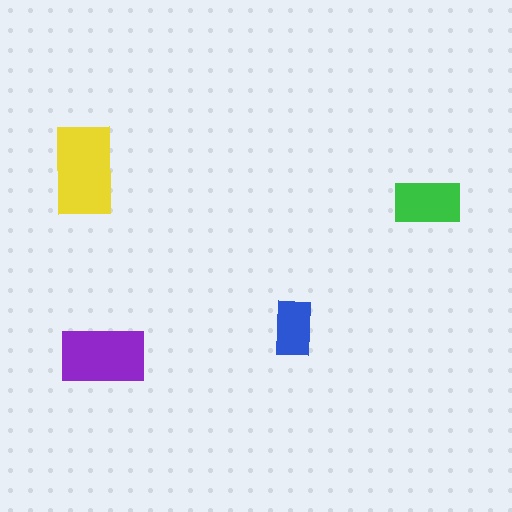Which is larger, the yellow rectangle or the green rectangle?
The yellow one.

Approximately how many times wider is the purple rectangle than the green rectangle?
About 1.5 times wider.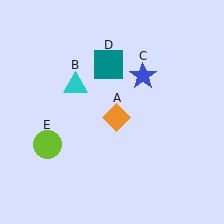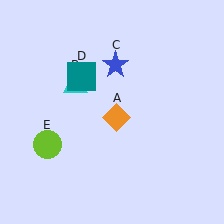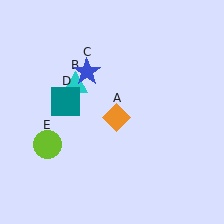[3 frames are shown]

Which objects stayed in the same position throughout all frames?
Orange diamond (object A) and cyan triangle (object B) and lime circle (object E) remained stationary.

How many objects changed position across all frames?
2 objects changed position: blue star (object C), teal square (object D).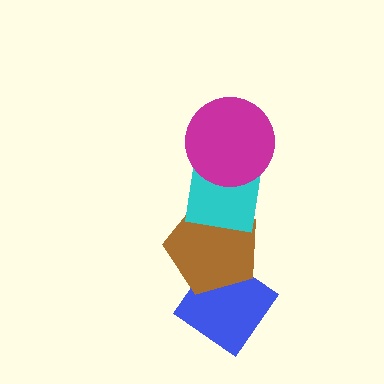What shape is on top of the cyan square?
The magenta circle is on top of the cyan square.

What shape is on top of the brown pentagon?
The cyan square is on top of the brown pentagon.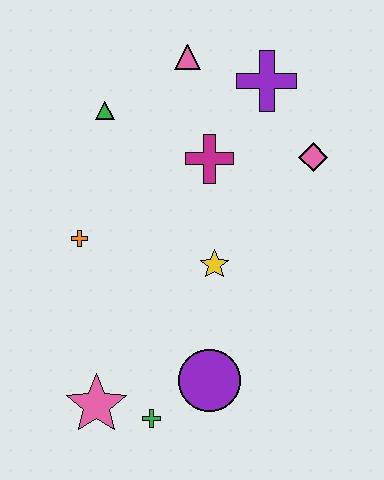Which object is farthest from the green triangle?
The green cross is farthest from the green triangle.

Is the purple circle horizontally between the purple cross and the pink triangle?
Yes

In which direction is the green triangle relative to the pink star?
The green triangle is above the pink star.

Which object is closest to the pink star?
The green cross is closest to the pink star.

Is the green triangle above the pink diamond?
Yes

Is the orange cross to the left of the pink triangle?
Yes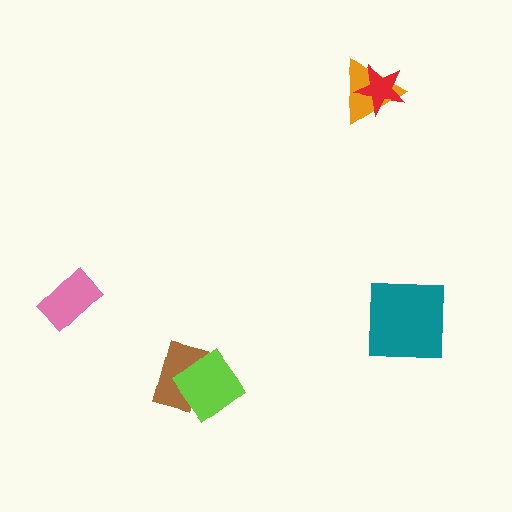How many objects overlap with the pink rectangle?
0 objects overlap with the pink rectangle.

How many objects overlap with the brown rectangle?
1 object overlaps with the brown rectangle.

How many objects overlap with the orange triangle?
1 object overlaps with the orange triangle.